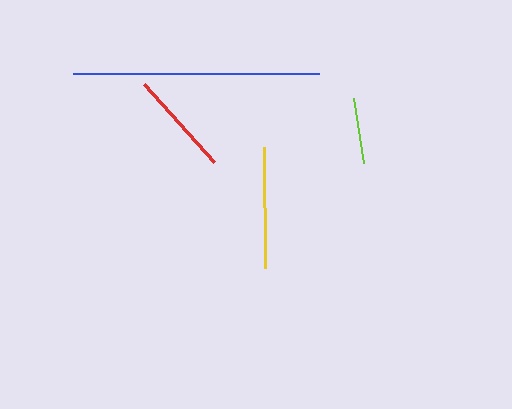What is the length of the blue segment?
The blue segment is approximately 246 pixels long.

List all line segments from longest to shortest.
From longest to shortest: blue, yellow, red, lime.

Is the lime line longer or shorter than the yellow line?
The yellow line is longer than the lime line.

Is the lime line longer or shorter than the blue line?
The blue line is longer than the lime line.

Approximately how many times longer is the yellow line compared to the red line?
The yellow line is approximately 1.2 times the length of the red line.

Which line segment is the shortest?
The lime line is the shortest at approximately 65 pixels.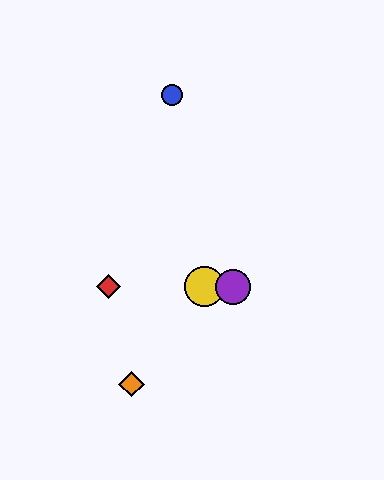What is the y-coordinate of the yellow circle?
The yellow circle is at y≈287.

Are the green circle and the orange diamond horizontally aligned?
No, the green circle is at y≈287 and the orange diamond is at y≈384.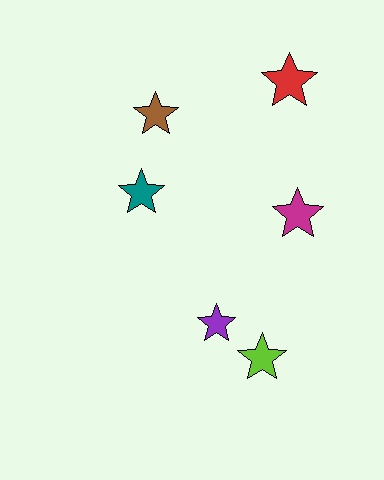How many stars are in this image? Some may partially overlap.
There are 6 stars.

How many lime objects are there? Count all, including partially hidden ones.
There is 1 lime object.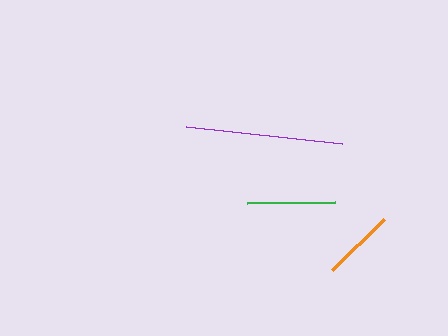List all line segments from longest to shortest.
From longest to shortest: purple, green, orange.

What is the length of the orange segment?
The orange segment is approximately 73 pixels long.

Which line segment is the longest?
The purple line is the longest at approximately 156 pixels.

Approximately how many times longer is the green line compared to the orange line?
The green line is approximately 1.2 times the length of the orange line.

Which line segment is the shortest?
The orange line is the shortest at approximately 73 pixels.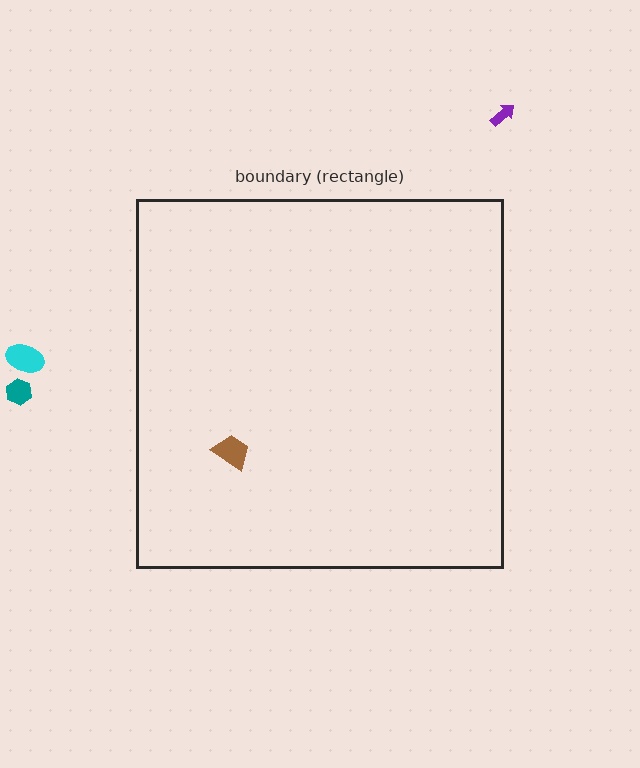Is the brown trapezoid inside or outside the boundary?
Inside.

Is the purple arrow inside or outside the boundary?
Outside.